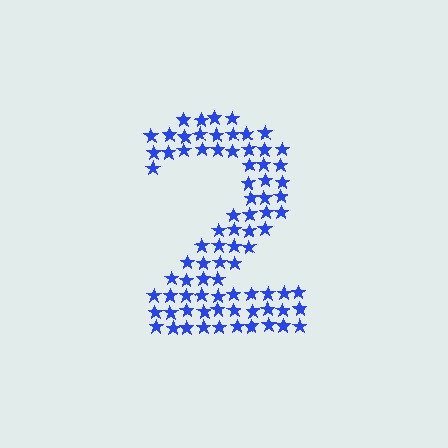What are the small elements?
The small elements are stars.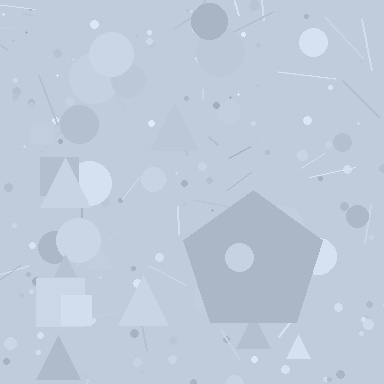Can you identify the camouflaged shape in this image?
The camouflaged shape is a pentagon.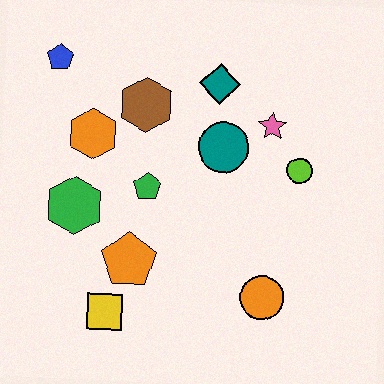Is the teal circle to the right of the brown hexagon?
Yes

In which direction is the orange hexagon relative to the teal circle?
The orange hexagon is to the left of the teal circle.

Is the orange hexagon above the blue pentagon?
No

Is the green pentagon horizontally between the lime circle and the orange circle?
No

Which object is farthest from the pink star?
The yellow square is farthest from the pink star.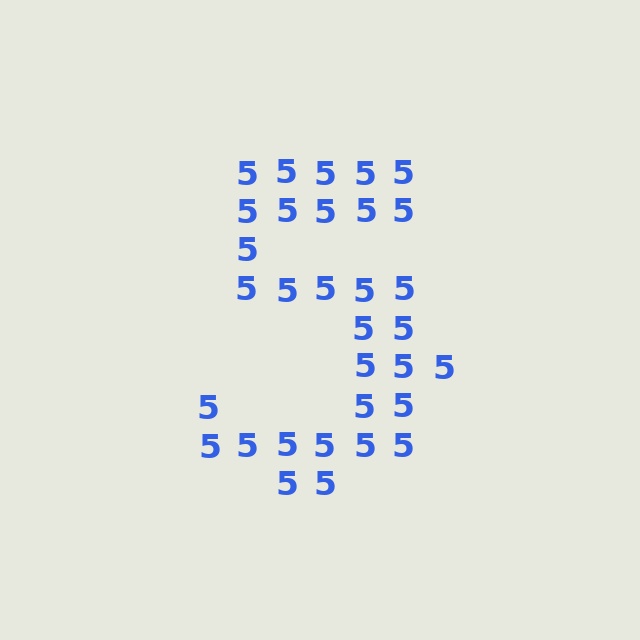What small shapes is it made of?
It is made of small digit 5's.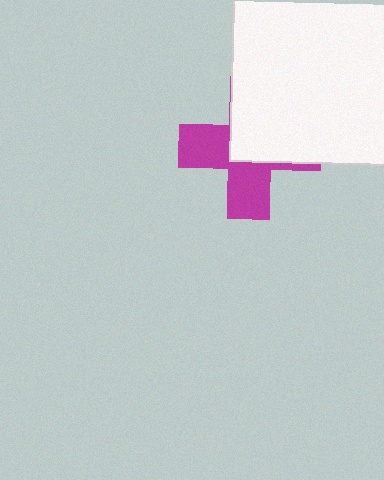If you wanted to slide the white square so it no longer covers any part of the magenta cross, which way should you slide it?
Slide it toward the upper-right — that is the most direct way to separate the two shapes.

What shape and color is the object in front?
The object in front is a white square.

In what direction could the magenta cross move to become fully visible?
The magenta cross could move toward the lower-left. That would shift it out from behind the white square entirely.